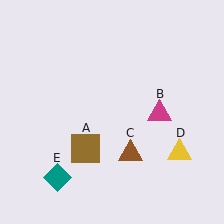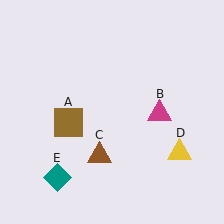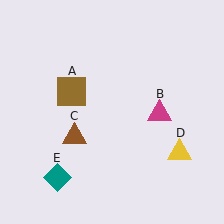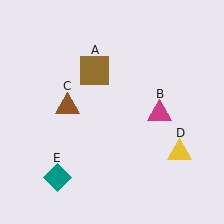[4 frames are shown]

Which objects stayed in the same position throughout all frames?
Magenta triangle (object B) and yellow triangle (object D) and teal diamond (object E) remained stationary.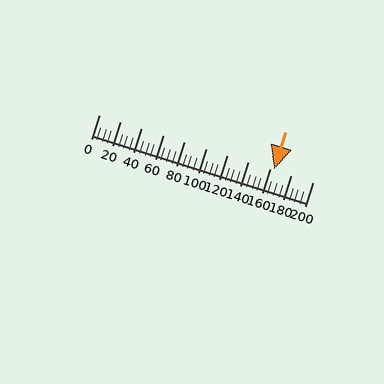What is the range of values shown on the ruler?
The ruler shows values from 0 to 200.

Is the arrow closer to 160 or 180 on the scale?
The arrow is closer to 160.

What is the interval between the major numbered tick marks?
The major tick marks are spaced 20 units apart.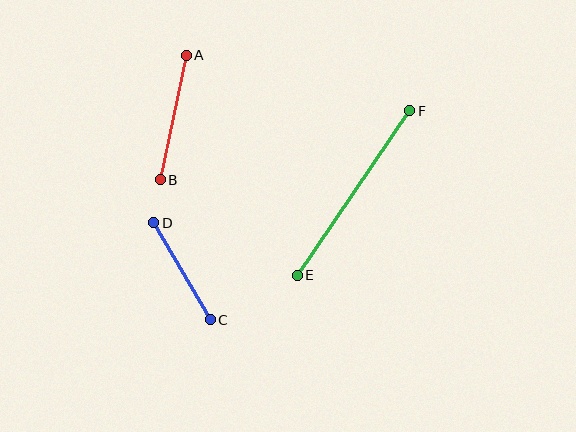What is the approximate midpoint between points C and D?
The midpoint is at approximately (182, 271) pixels.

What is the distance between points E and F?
The distance is approximately 199 pixels.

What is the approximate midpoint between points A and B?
The midpoint is at approximately (173, 118) pixels.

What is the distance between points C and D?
The distance is approximately 112 pixels.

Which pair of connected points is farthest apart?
Points E and F are farthest apart.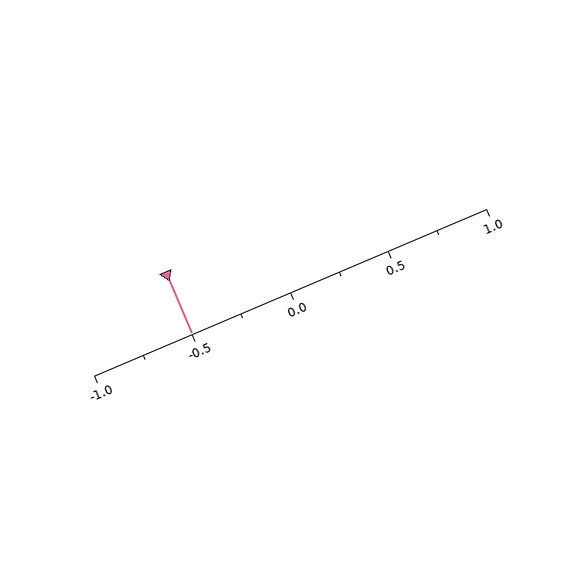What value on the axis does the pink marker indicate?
The marker indicates approximately -0.5.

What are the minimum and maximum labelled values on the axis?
The axis runs from -1.0 to 1.0.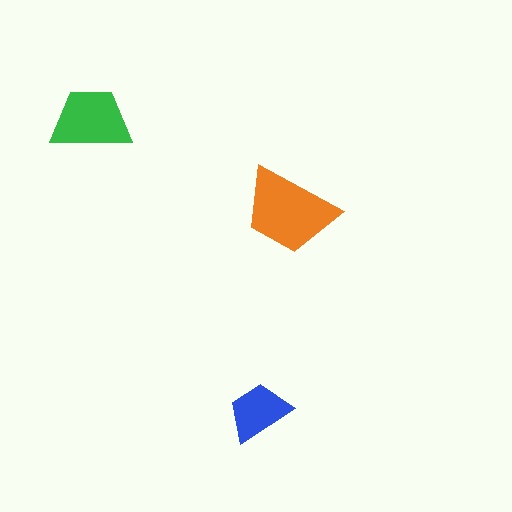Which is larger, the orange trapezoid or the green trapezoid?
The orange one.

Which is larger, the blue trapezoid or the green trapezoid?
The green one.